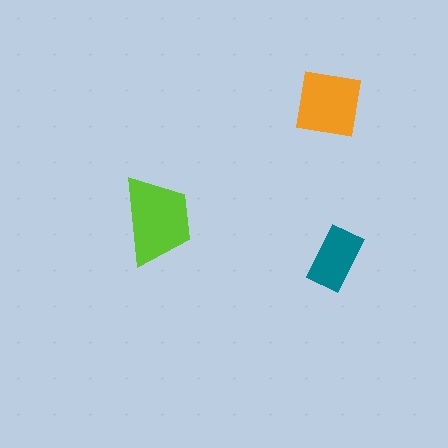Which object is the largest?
The lime trapezoid.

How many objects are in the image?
There are 3 objects in the image.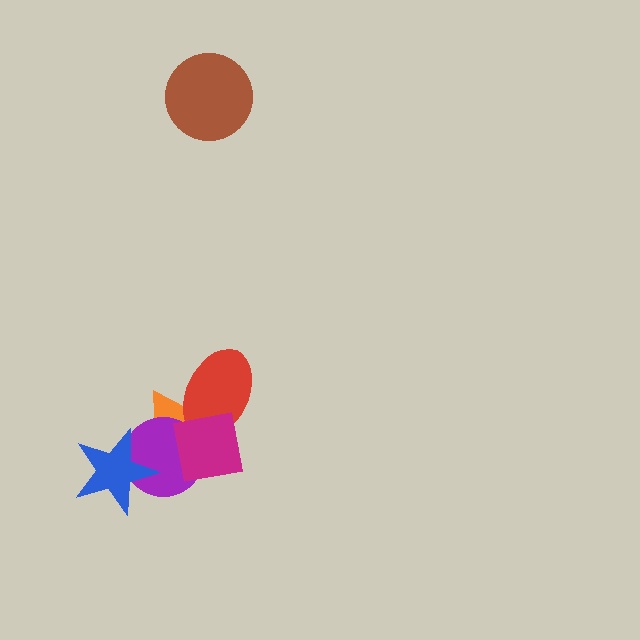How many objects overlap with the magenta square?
3 objects overlap with the magenta square.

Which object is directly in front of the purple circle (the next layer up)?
The blue star is directly in front of the purple circle.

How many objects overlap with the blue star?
2 objects overlap with the blue star.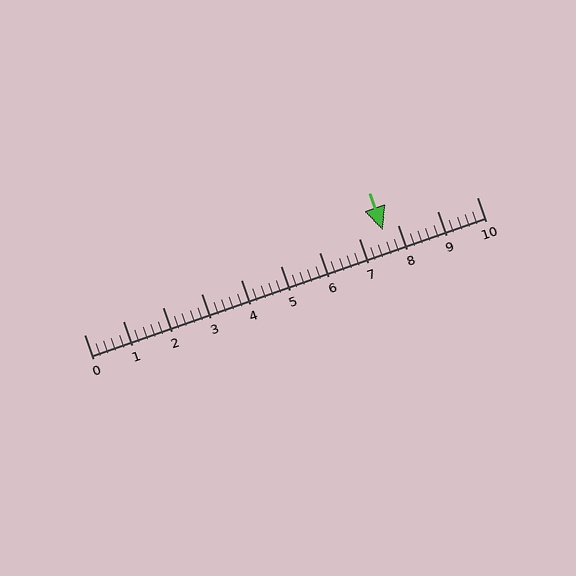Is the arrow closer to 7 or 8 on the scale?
The arrow is closer to 8.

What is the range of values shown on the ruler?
The ruler shows values from 0 to 10.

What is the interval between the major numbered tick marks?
The major tick marks are spaced 1 units apart.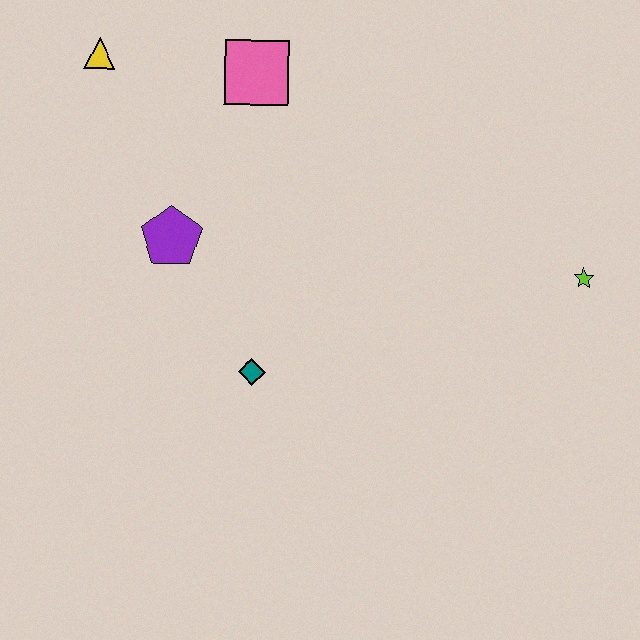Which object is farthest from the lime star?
The yellow triangle is farthest from the lime star.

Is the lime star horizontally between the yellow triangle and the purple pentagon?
No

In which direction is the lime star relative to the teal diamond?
The lime star is to the right of the teal diamond.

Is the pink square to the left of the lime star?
Yes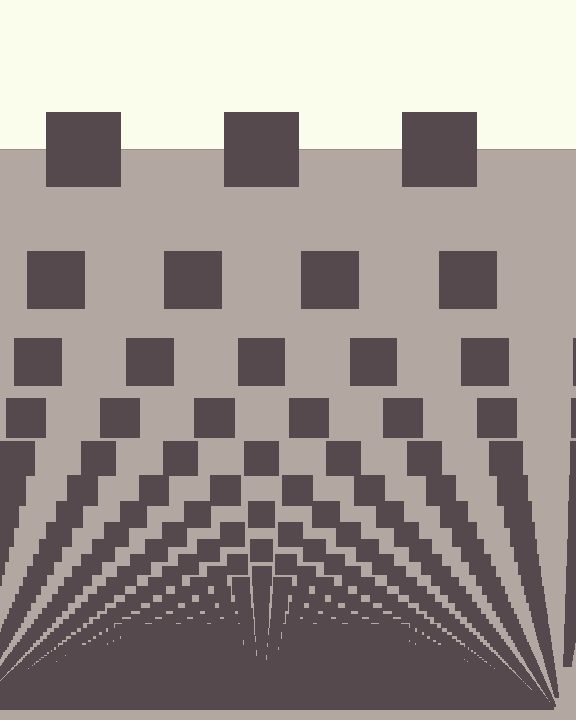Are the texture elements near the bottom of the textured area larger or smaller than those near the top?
Smaller. The gradient is inverted — elements near the bottom are smaller and denser.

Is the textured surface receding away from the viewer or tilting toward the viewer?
The surface appears to tilt toward the viewer. Texture elements get larger and sparser toward the top.